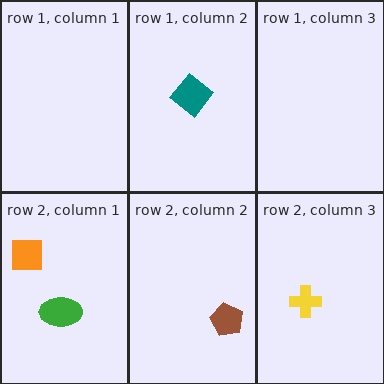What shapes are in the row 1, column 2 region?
The teal diamond.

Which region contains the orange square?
The row 2, column 1 region.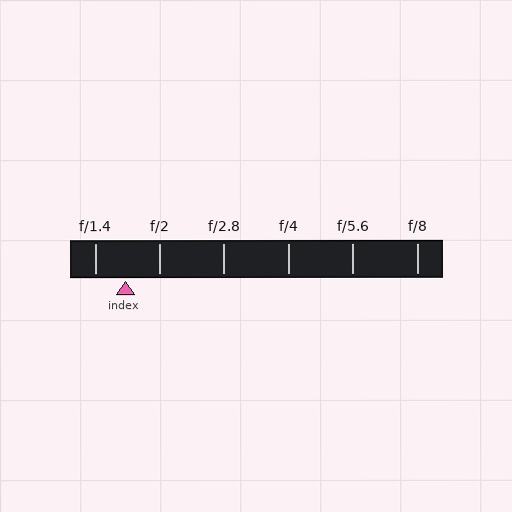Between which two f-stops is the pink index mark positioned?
The index mark is between f/1.4 and f/2.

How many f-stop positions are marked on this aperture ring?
There are 6 f-stop positions marked.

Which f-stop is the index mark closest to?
The index mark is closest to f/1.4.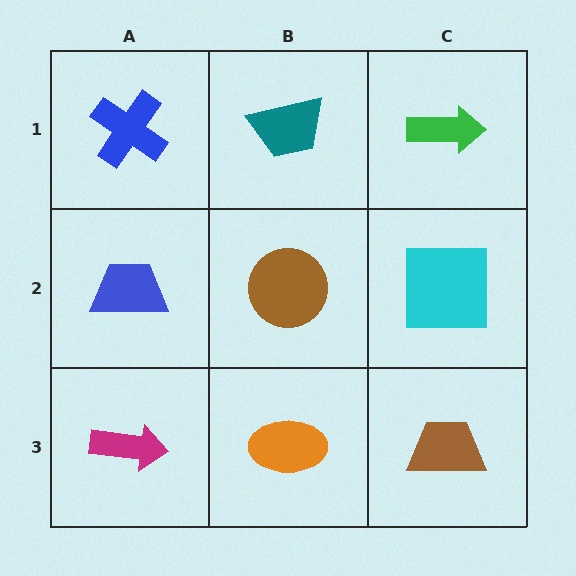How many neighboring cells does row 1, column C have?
2.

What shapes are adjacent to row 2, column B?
A teal trapezoid (row 1, column B), an orange ellipse (row 3, column B), a blue trapezoid (row 2, column A), a cyan square (row 2, column C).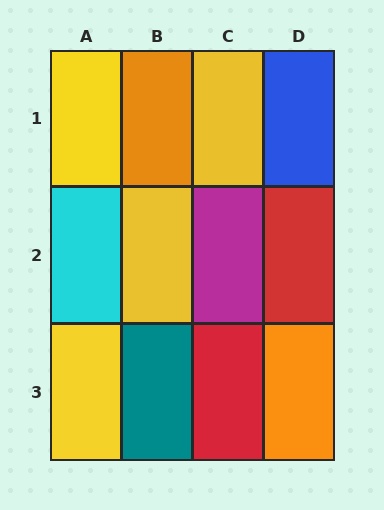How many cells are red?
2 cells are red.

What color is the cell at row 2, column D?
Red.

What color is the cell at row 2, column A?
Cyan.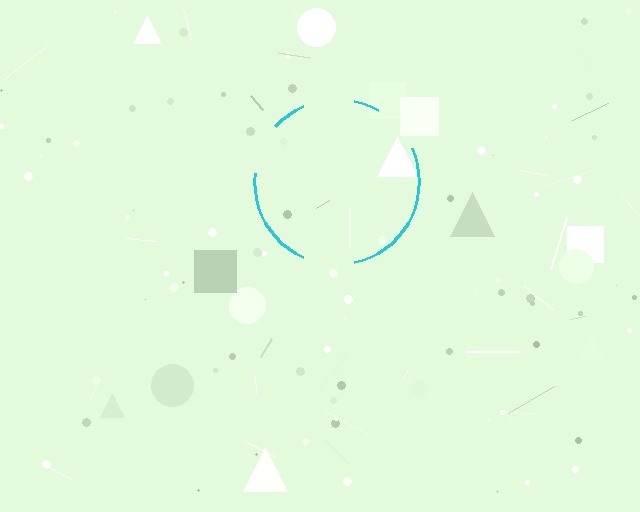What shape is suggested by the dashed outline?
The dashed outline suggests a circle.